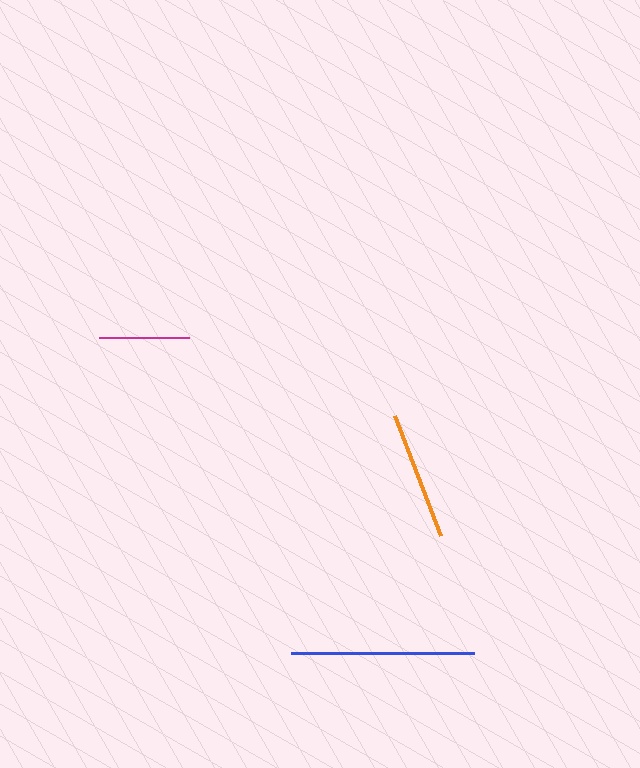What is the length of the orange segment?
The orange segment is approximately 129 pixels long.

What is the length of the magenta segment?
The magenta segment is approximately 90 pixels long.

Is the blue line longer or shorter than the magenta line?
The blue line is longer than the magenta line.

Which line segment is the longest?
The blue line is the longest at approximately 182 pixels.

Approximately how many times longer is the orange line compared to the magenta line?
The orange line is approximately 1.4 times the length of the magenta line.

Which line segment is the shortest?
The magenta line is the shortest at approximately 90 pixels.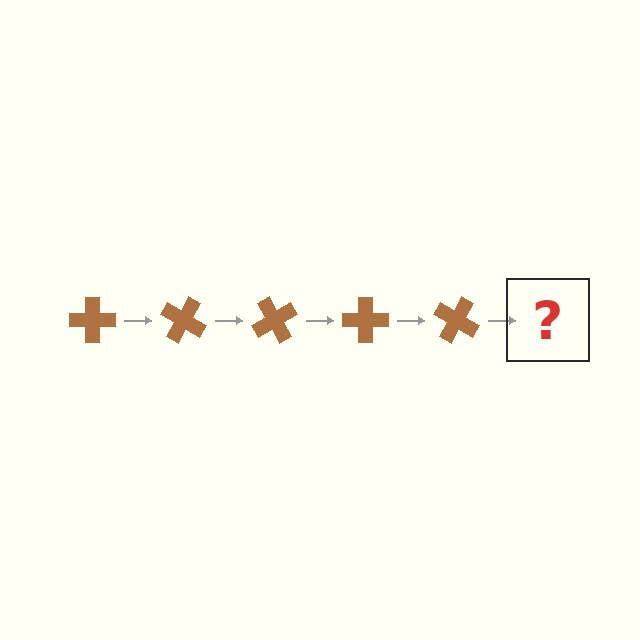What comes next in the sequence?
The next element should be a brown cross rotated 150 degrees.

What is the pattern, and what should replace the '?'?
The pattern is that the cross rotates 30 degrees each step. The '?' should be a brown cross rotated 150 degrees.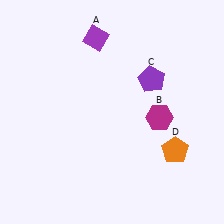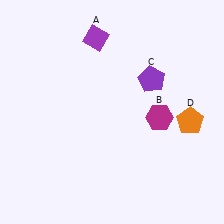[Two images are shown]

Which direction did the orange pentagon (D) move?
The orange pentagon (D) moved up.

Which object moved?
The orange pentagon (D) moved up.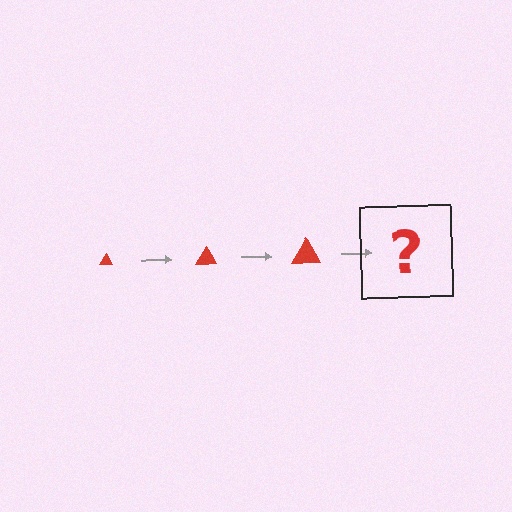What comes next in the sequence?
The next element should be a red triangle, larger than the previous one.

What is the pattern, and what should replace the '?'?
The pattern is that the triangle gets progressively larger each step. The '?' should be a red triangle, larger than the previous one.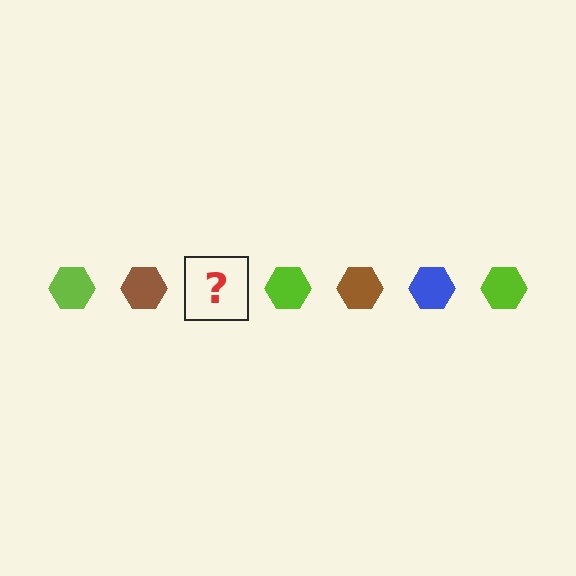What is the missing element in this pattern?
The missing element is a blue hexagon.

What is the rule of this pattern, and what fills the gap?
The rule is that the pattern cycles through lime, brown, blue hexagons. The gap should be filled with a blue hexagon.